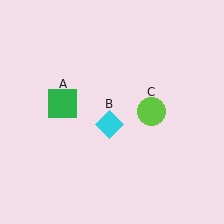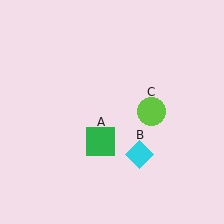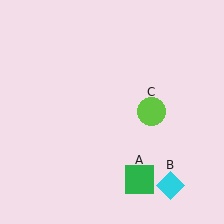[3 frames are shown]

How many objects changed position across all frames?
2 objects changed position: green square (object A), cyan diamond (object B).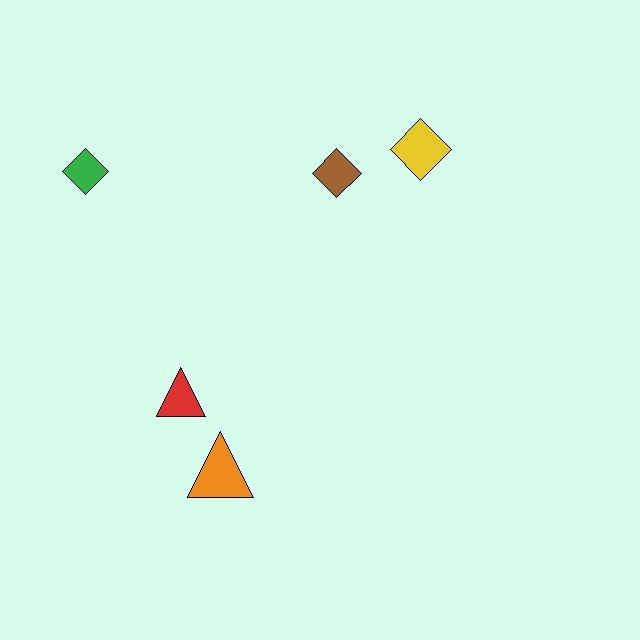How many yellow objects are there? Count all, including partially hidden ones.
There is 1 yellow object.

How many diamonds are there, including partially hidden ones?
There are 3 diamonds.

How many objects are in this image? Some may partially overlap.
There are 5 objects.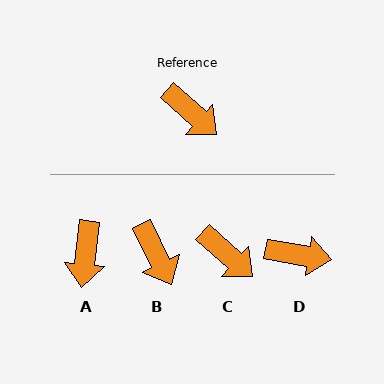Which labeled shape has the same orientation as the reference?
C.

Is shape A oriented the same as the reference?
No, it is off by about 55 degrees.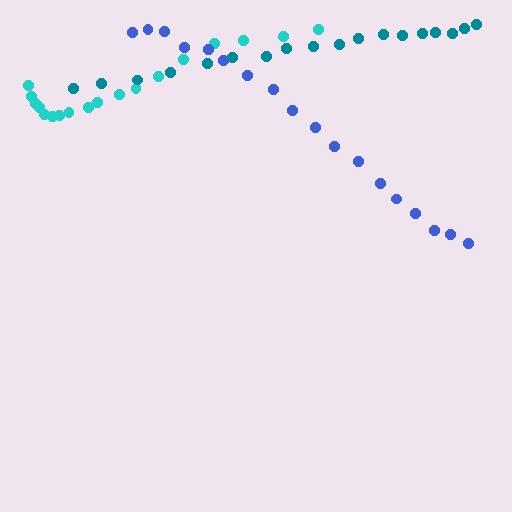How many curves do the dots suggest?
There are 3 distinct paths.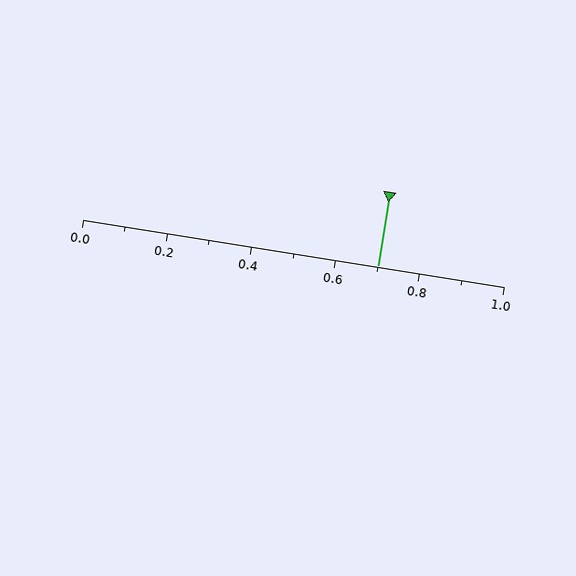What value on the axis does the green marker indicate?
The marker indicates approximately 0.7.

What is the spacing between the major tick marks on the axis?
The major ticks are spaced 0.2 apart.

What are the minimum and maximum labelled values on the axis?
The axis runs from 0.0 to 1.0.